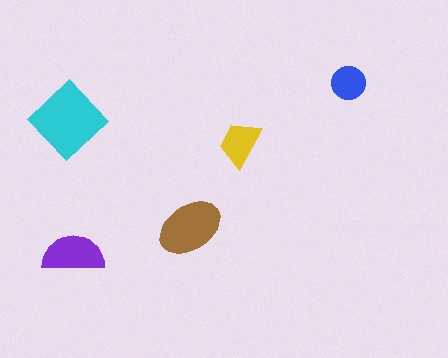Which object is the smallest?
The blue circle.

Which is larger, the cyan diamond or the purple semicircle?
The cyan diamond.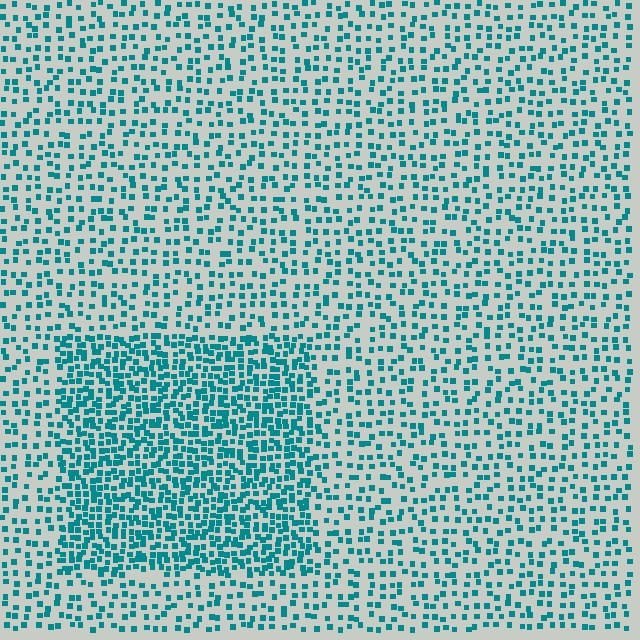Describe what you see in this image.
The image contains small teal elements arranged at two different densities. A rectangle-shaped region is visible where the elements are more densely packed than the surrounding area.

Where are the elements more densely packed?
The elements are more densely packed inside the rectangle boundary.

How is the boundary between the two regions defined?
The boundary is defined by a change in element density (approximately 2.1x ratio). All elements are the same color, size, and shape.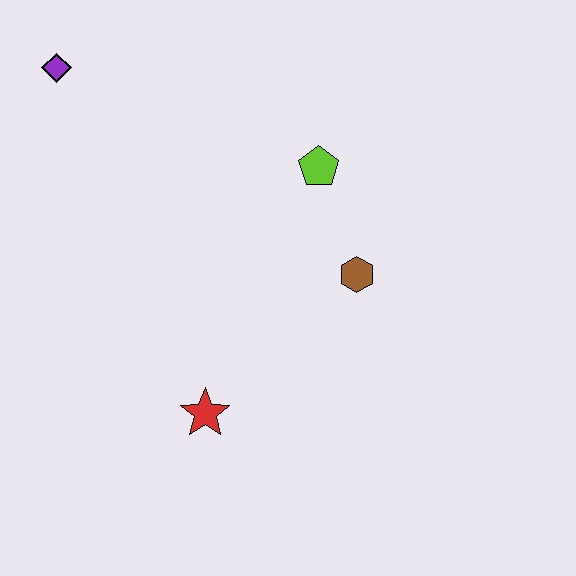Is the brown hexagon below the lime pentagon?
Yes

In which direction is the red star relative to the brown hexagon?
The red star is to the left of the brown hexagon.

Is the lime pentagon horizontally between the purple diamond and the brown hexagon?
Yes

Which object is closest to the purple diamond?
The lime pentagon is closest to the purple diamond.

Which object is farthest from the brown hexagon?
The purple diamond is farthest from the brown hexagon.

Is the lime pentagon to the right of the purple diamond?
Yes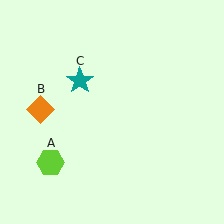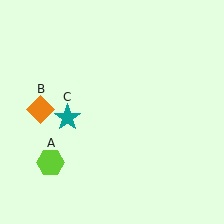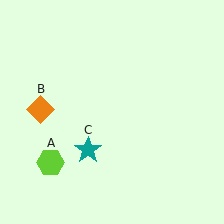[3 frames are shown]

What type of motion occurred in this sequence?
The teal star (object C) rotated counterclockwise around the center of the scene.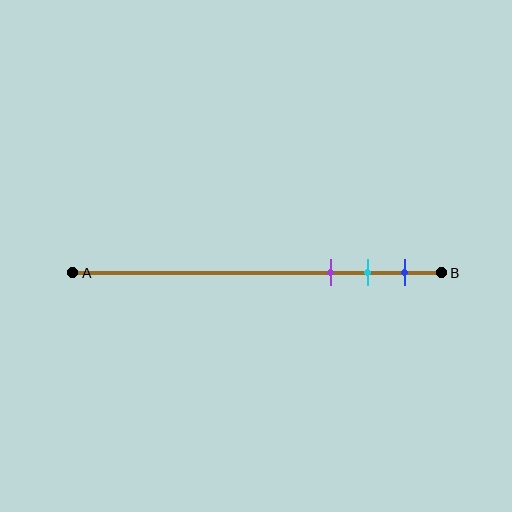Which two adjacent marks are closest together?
The cyan and blue marks are the closest adjacent pair.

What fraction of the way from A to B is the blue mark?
The blue mark is approximately 90% (0.9) of the way from A to B.